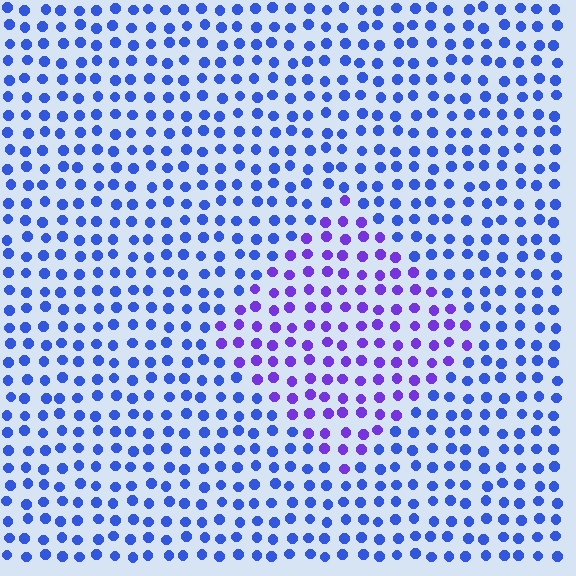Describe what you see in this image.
The image is filled with small blue elements in a uniform arrangement. A diamond-shaped region is visible where the elements are tinted to a slightly different hue, forming a subtle color boundary.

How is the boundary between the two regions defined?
The boundary is defined purely by a slight shift in hue (about 37 degrees). Spacing, size, and orientation are identical on both sides.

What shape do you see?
I see a diamond.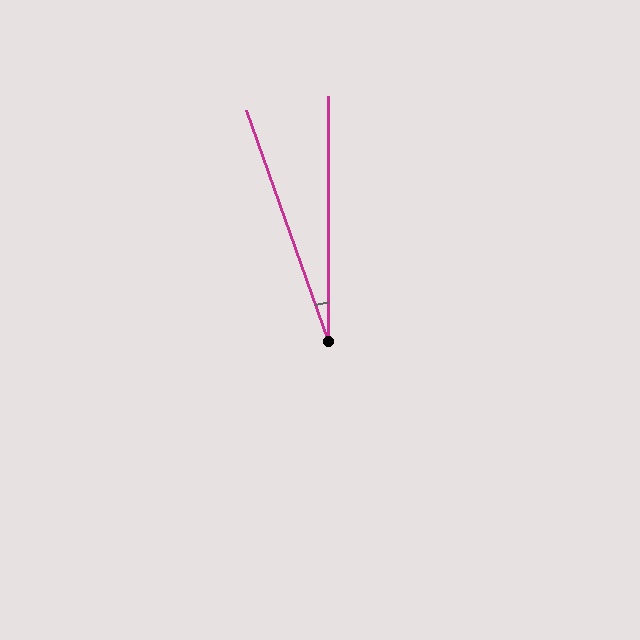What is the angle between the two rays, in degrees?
Approximately 20 degrees.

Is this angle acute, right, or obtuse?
It is acute.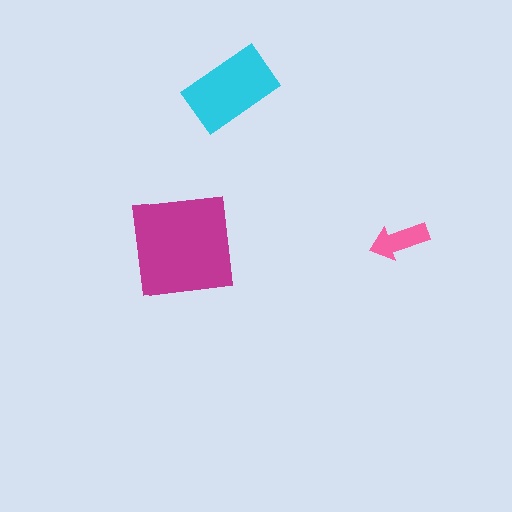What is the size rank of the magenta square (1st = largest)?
1st.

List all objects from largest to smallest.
The magenta square, the cyan rectangle, the pink arrow.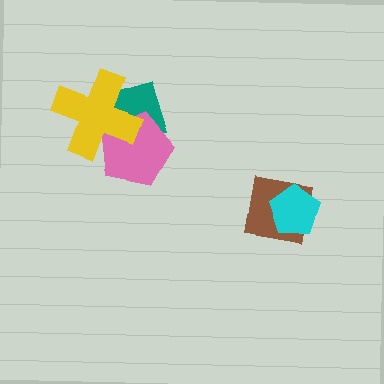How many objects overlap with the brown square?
1 object overlaps with the brown square.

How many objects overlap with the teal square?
2 objects overlap with the teal square.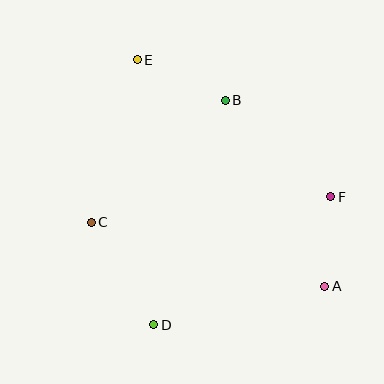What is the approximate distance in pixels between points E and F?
The distance between E and F is approximately 237 pixels.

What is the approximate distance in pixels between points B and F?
The distance between B and F is approximately 143 pixels.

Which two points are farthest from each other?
Points A and E are farthest from each other.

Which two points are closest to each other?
Points A and F are closest to each other.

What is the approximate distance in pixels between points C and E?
The distance between C and E is approximately 169 pixels.